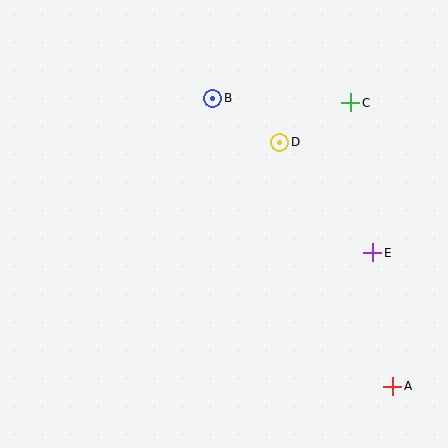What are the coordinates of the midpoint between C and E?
The midpoint between C and E is at (362, 178).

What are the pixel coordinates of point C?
Point C is at (351, 103).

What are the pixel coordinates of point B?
Point B is at (213, 98).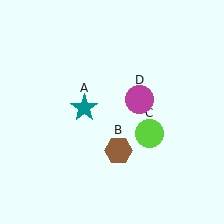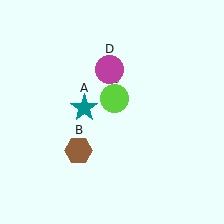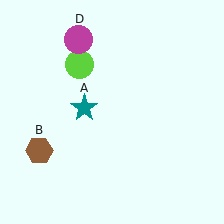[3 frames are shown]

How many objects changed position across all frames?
3 objects changed position: brown hexagon (object B), lime circle (object C), magenta circle (object D).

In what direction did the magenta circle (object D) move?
The magenta circle (object D) moved up and to the left.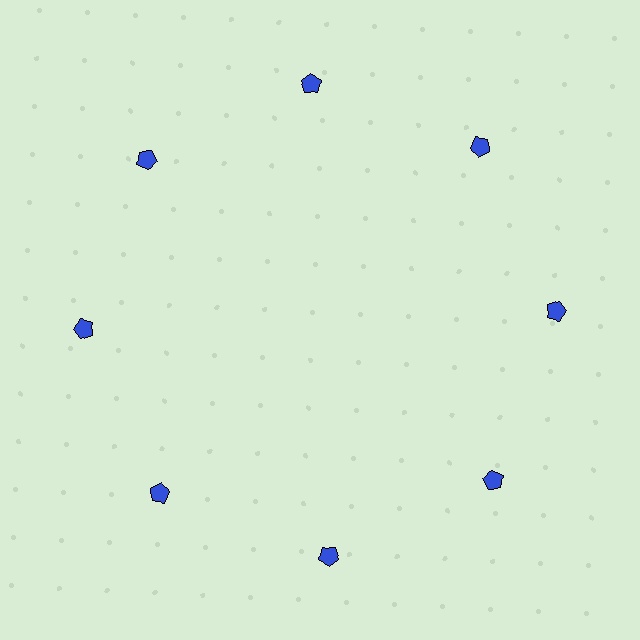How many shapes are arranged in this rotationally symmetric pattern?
There are 8 shapes, arranged in 8 groups of 1.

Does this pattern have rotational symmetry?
Yes, this pattern has 8-fold rotational symmetry. It looks the same after rotating 45 degrees around the center.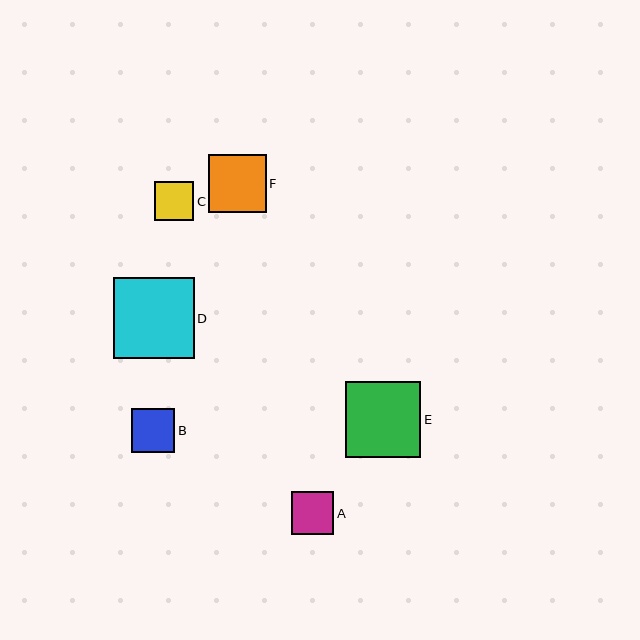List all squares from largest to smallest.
From largest to smallest: D, E, F, B, A, C.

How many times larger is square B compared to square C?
Square B is approximately 1.1 times the size of square C.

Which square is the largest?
Square D is the largest with a size of approximately 81 pixels.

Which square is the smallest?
Square C is the smallest with a size of approximately 39 pixels.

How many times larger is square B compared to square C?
Square B is approximately 1.1 times the size of square C.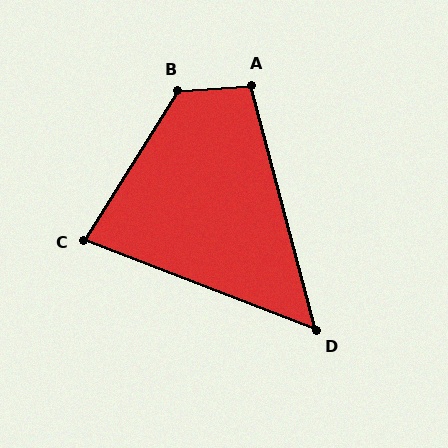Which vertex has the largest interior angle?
B, at approximately 126 degrees.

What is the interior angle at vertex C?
Approximately 79 degrees (acute).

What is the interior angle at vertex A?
Approximately 101 degrees (obtuse).